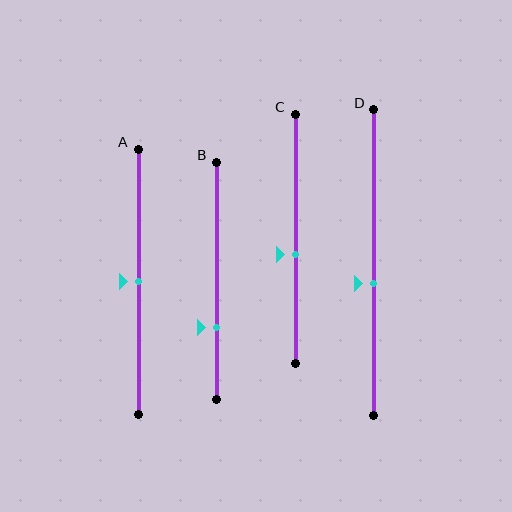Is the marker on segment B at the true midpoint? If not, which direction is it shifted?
No, the marker on segment B is shifted downward by about 20% of the segment length.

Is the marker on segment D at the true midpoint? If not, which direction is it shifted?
No, the marker on segment D is shifted downward by about 7% of the segment length.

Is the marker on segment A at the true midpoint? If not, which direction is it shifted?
Yes, the marker on segment A is at the true midpoint.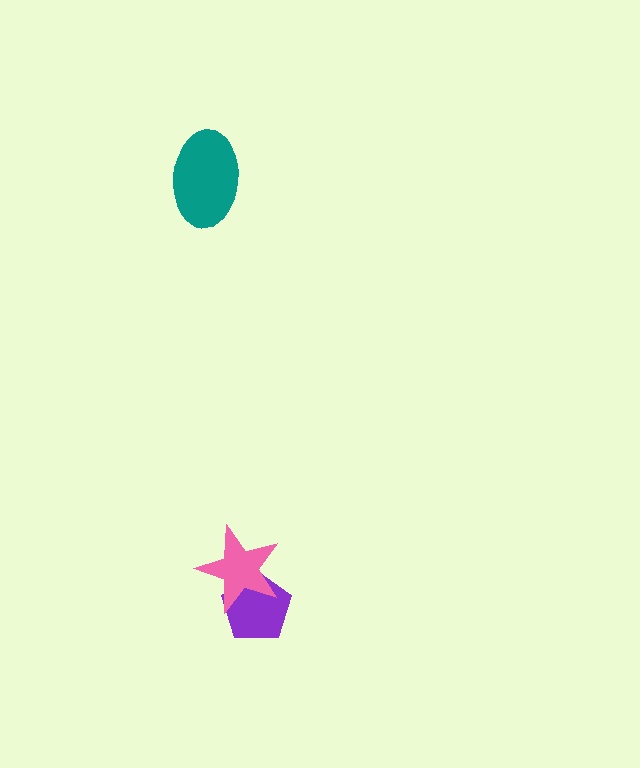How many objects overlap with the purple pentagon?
1 object overlaps with the purple pentagon.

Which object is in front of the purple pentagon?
The pink star is in front of the purple pentagon.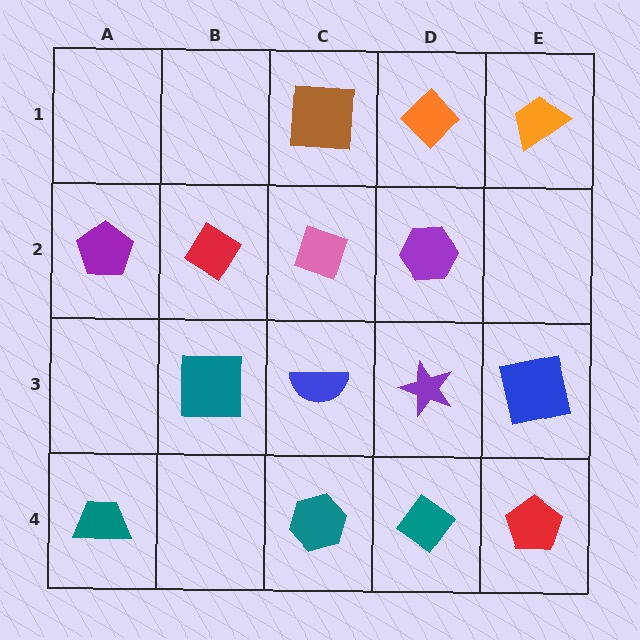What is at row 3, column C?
A blue semicircle.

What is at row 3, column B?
A teal square.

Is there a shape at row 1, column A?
No, that cell is empty.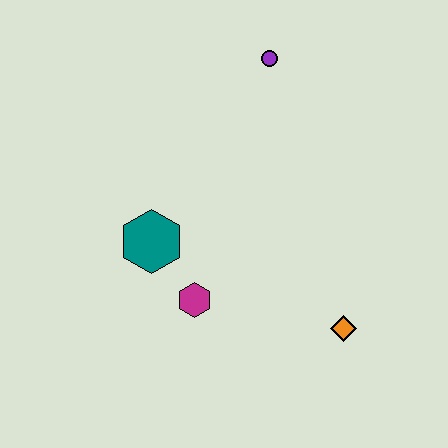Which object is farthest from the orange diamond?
The purple circle is farthest from the orange diamond.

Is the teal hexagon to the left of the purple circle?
Yes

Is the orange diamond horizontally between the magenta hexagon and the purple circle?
No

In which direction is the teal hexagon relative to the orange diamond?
The teal hexagon is to the left of the orange diamond.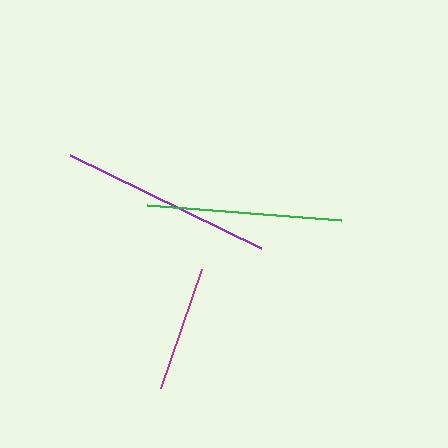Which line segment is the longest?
The purple line is the longest at approximately 212 pixels.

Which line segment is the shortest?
The magenta line is the shortest at approximately 125 pixels.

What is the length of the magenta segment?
The magenta segment is approximately 125 pixels long.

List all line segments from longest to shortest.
From longest to shortest: purple, green, magenta.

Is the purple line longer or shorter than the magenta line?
The purple line is longer than the magenta line.